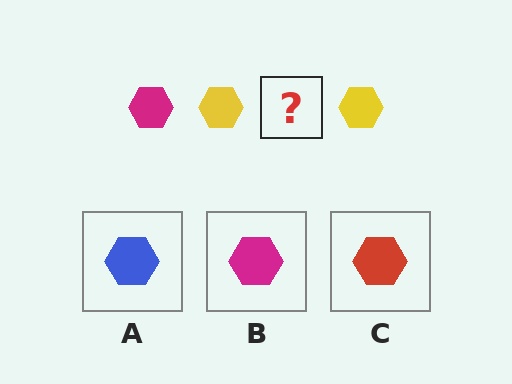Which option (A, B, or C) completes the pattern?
B.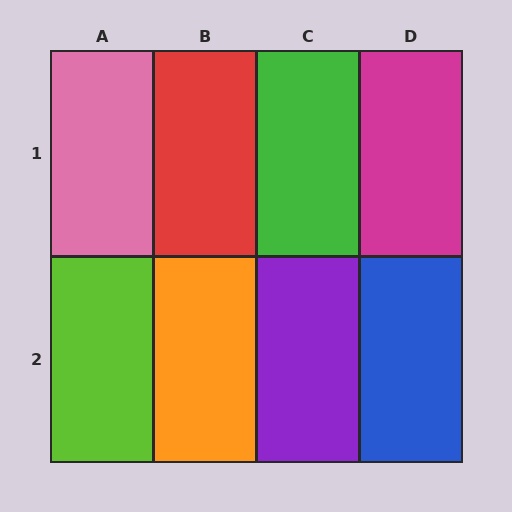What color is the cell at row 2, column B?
Orange.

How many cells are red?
1 cell is red.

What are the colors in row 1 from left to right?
Pink, red, green, magenta.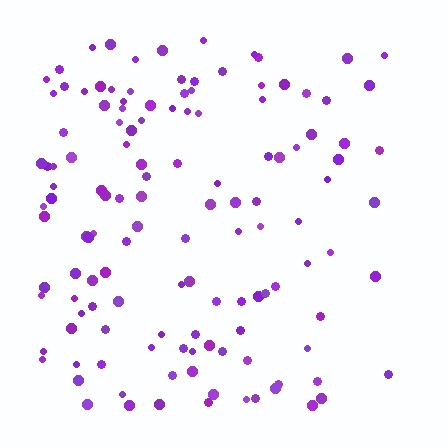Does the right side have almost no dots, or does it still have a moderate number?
Still a moderate number, just noticeably fewer than the left.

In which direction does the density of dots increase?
From right to left, with the left side densest.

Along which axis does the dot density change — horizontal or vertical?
Horizontal.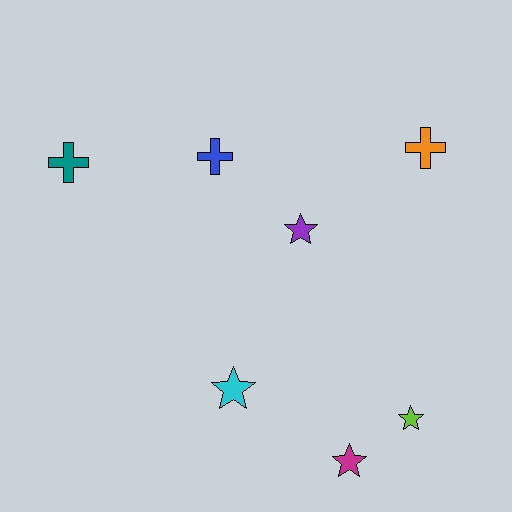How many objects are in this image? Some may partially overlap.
There are 7 objects.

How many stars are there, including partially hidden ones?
There are 4 stars.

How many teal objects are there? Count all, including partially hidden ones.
There is 1 teal object.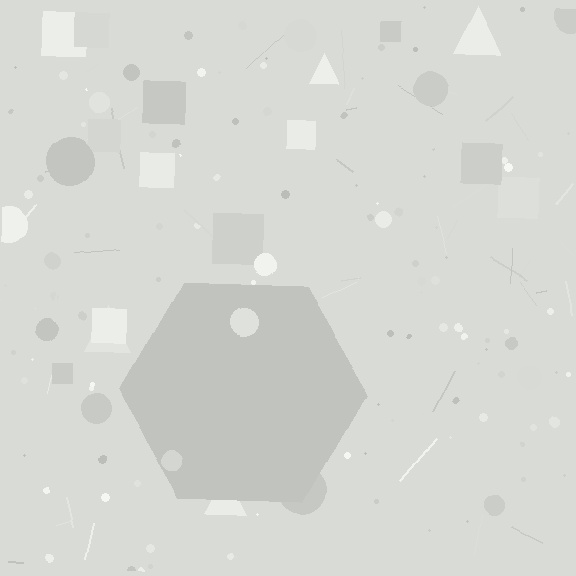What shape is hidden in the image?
A hexagon is hidden in the image.